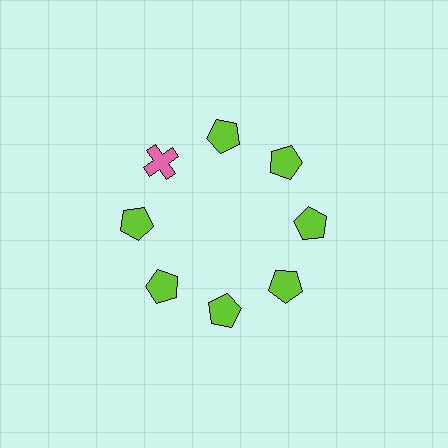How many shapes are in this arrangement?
There are 8 shapes arranged in a ring pattern.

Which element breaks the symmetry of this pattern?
The pink cross at roughly the 10 o'clock position breaks the symmetry. All other shapes are lime pentagons.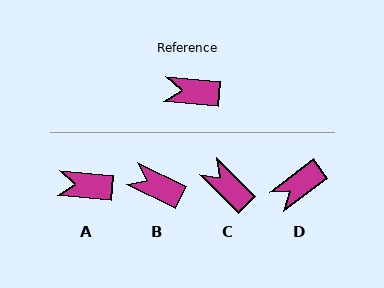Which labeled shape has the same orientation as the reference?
A.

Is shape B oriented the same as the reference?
No, it is off by about 21 degrees.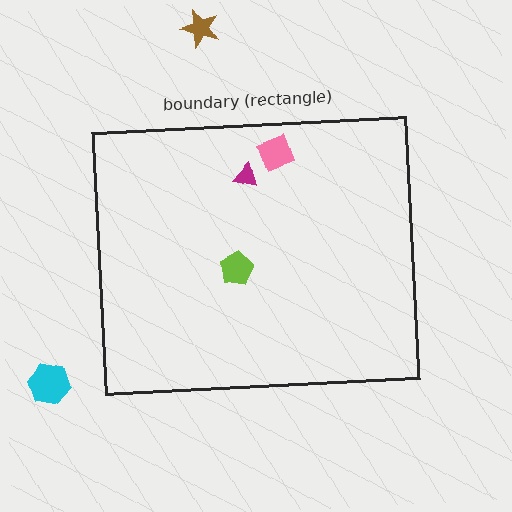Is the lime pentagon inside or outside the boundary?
Inside.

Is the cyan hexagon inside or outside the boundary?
Outside.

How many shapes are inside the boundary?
3 inside, 2 outside.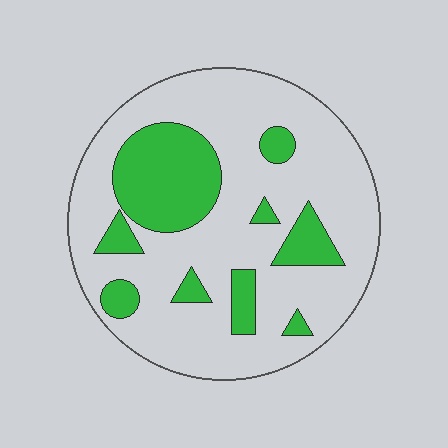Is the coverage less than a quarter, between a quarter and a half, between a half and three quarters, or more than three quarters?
Less than a quarter.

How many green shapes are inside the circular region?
9.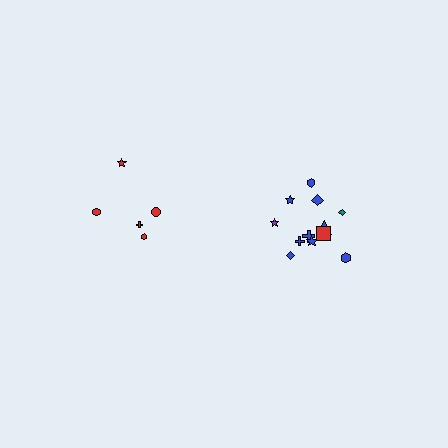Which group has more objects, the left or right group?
The right group.